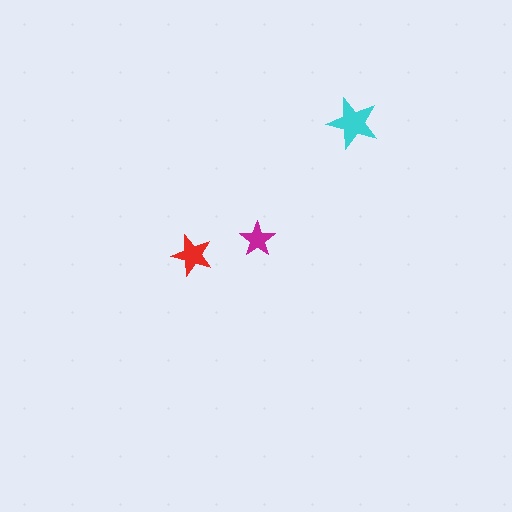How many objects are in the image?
There are 3 objects in the image.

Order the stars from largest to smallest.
the cyan one, the red one, the magenta one.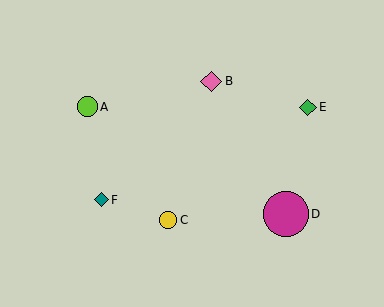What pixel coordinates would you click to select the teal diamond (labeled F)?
Click at (101, 200) to select the teal diamond F.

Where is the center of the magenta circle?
The center of the magenta circle is at (286, 214).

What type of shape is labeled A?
Shape A is a lime circle.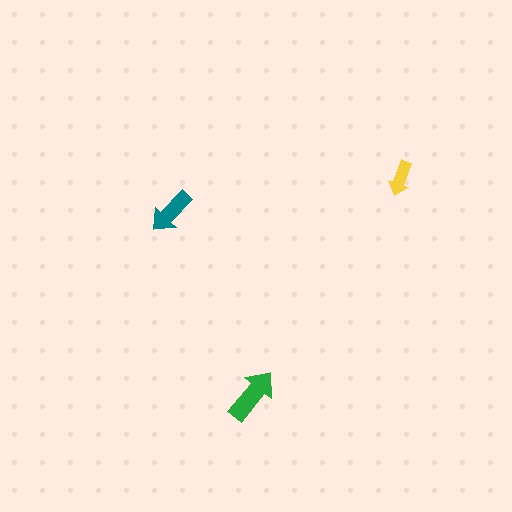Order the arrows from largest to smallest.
the green one, the teal one, the yellow one.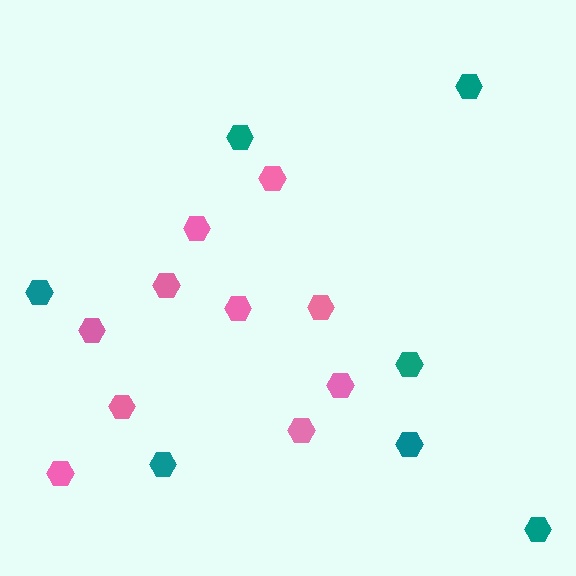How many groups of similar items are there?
There are 2 groups: one group of pink hexagons (10) and one group of teal hexagons (7).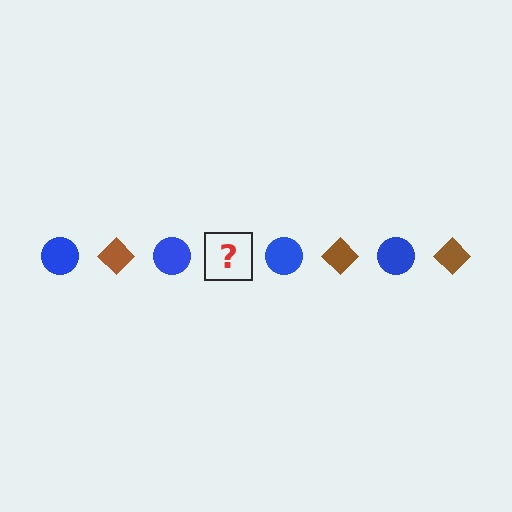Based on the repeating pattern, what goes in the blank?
The blank should be a brown diamond.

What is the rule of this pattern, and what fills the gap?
The rule is that the pattern alternates between blue circle and brown diamond. The gap should be filled with a brown diamond.